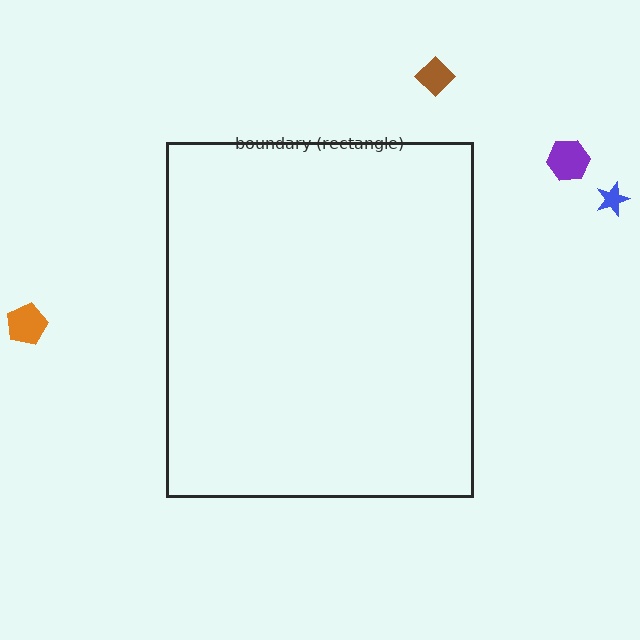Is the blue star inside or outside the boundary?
Outside.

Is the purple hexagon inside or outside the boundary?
Outside.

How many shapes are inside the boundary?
0 inside, 4 outside.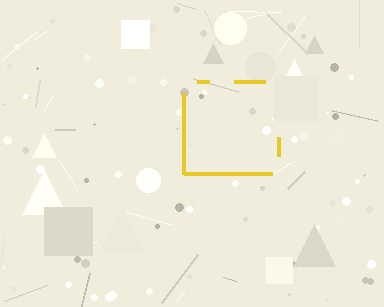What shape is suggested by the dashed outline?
The dashed outline suggests a square.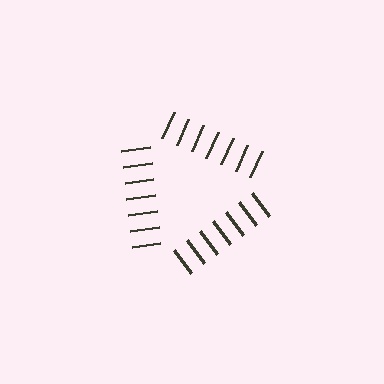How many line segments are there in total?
21 — 7 along each of the 3 edges.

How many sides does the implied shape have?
3 sides — the line-ends trace a triangle.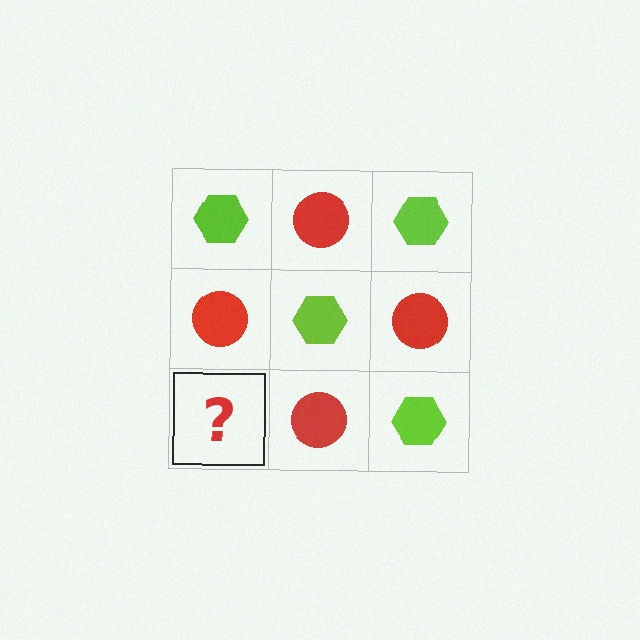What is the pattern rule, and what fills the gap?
The rule is that it alternates lime hexagon and red circle in a checkerboard pattern. The gap should be filled with a lime hexagon.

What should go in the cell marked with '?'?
The missing cell should contain a lime hexagon.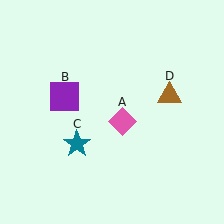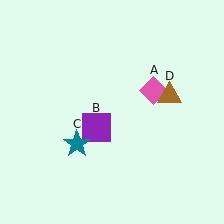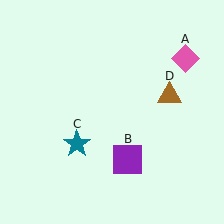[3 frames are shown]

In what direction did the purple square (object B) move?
The purple square (object B) moved down and to the right.